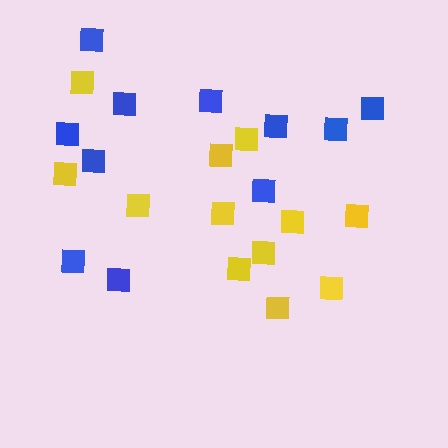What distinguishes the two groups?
There are 2 groups: one group of blue squares (11) and one group of yellow squares (12).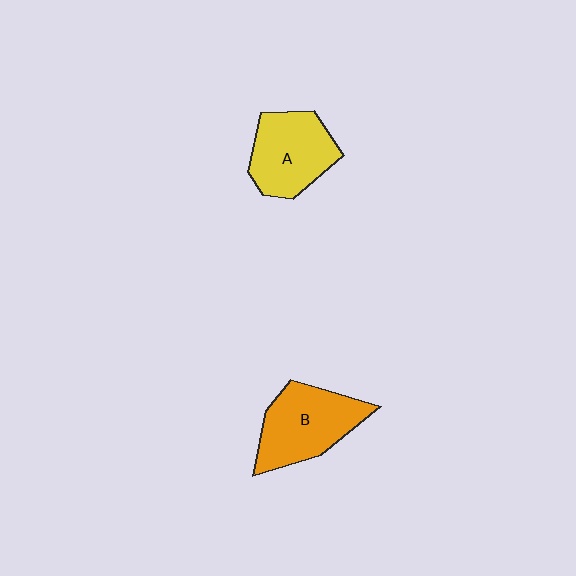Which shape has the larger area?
Shape B (orange).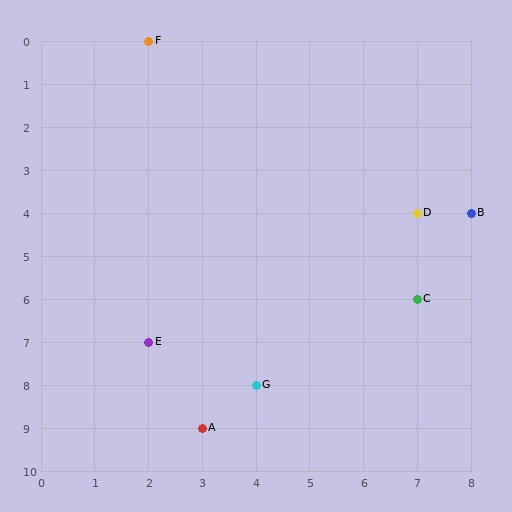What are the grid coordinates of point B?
Point B is at grid coordinates (8, 4).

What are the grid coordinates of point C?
Point C is at grid coordinates (7, 6).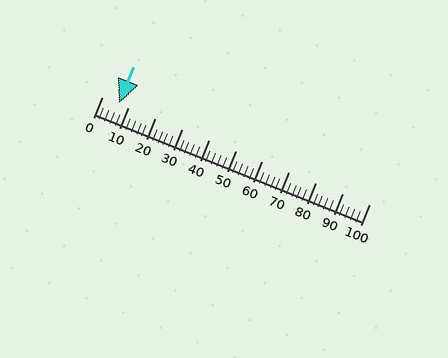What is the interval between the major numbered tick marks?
The major tick marks are spaced 10 units apart.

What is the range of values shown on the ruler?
The ruler shows values from 0 to 100.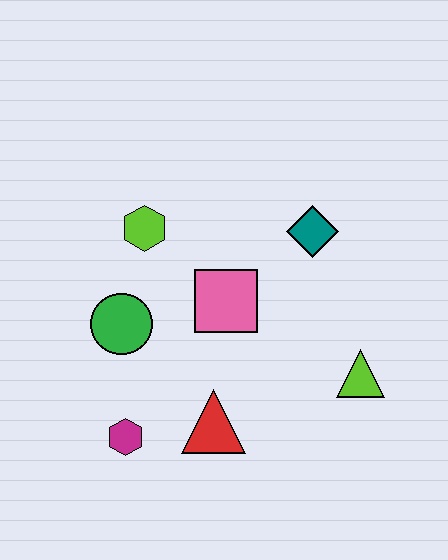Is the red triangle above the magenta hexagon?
Yes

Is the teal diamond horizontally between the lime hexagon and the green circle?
No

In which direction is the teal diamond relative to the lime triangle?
The teal diamond is above the lime triangle.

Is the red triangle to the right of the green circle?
Yes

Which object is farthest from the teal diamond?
The magenta hexagon is farthest from the teal diamond.